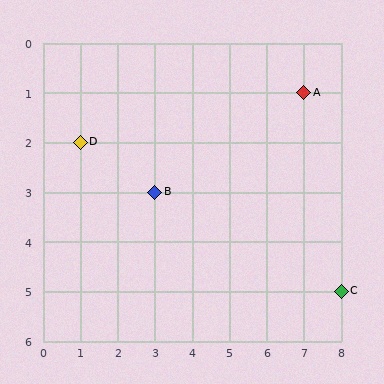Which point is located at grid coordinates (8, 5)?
Point C is at (8, 5).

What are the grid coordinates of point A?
Point A is at grid coordinates (7, 1).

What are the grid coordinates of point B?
Point B is at grid coordinates (3, 3).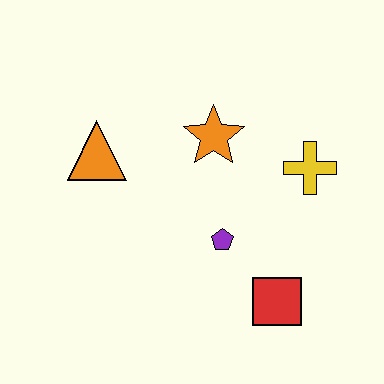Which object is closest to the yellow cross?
The orange star is closest to the yellow cross.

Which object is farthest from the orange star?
The red square is farthest from the orange star.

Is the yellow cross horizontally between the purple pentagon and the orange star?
No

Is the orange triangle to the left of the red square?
Yes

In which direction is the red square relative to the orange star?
The red square is below the orange star.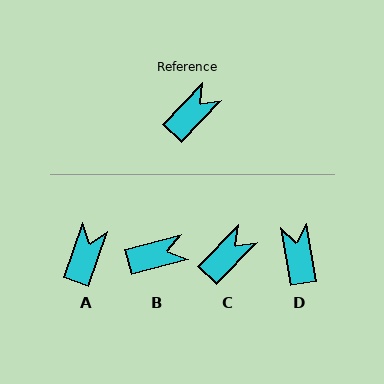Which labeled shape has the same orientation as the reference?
C.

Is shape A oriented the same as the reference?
No, it is off by about 24 degrees.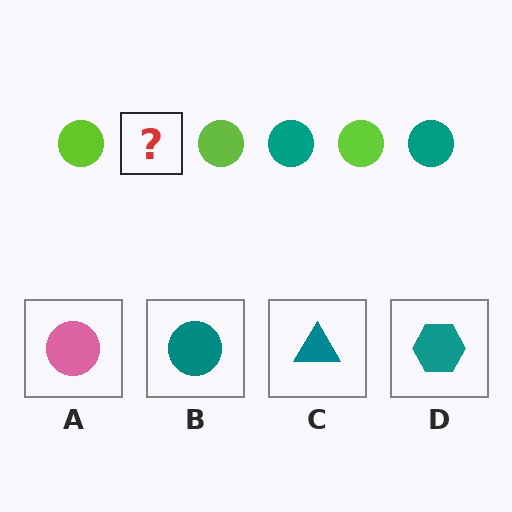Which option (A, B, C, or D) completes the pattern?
B.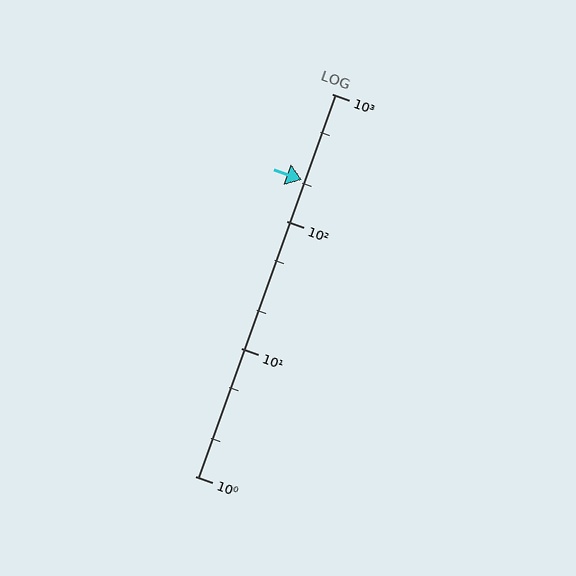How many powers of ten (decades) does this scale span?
The scale spans 3 decades, from 1 to 1000.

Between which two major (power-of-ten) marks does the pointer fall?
The pointer is between 100 and 1000.